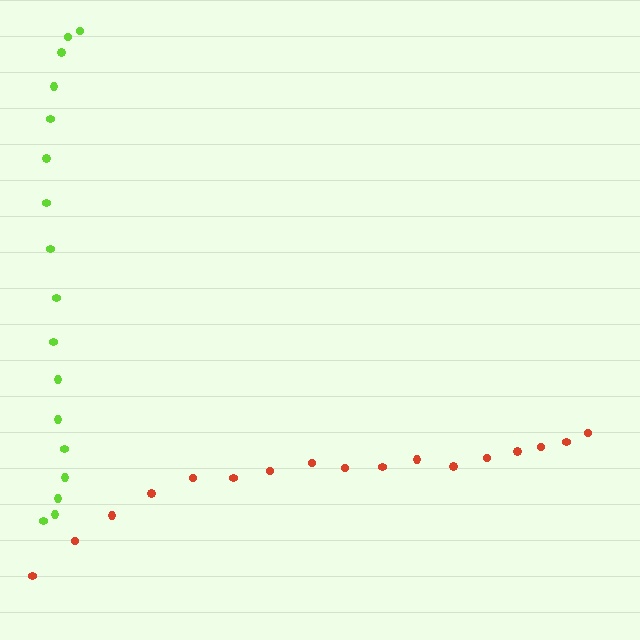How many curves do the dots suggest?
There are 2 distinct paths.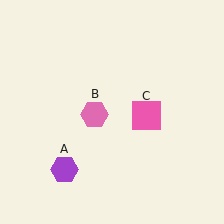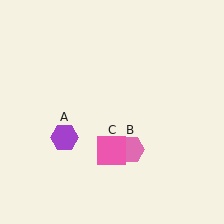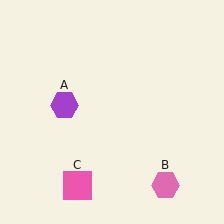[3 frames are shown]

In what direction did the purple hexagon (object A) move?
The purple hexagon (object A) moved up.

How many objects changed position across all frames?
3 objects changed position: purple hexagon (object A), pink hexagon (object B), pink square (object C).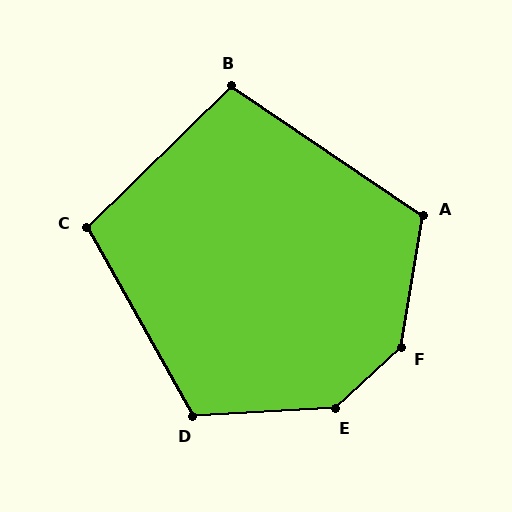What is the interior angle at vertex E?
Approximately 140 degrees (obtuse).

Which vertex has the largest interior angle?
F, at approximately 142 degrees.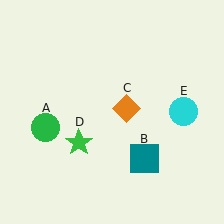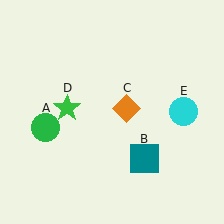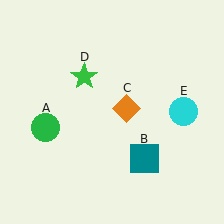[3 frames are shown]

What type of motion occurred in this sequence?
The green star (object D) rotated clockwise around the center of the scene.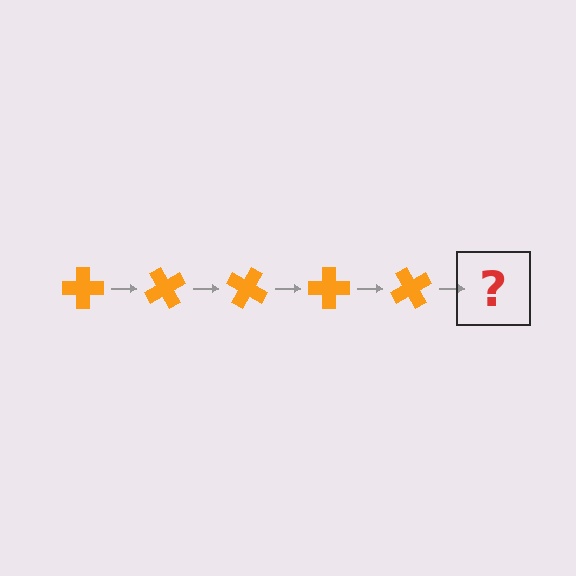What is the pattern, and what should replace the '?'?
The pattern is that the cross rotates 60 degrees each step. The '?' should be an orange cross rotated 300 degrees.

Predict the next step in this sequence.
The next step is an orange cross rotated 300 degrees.